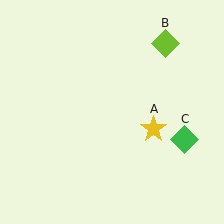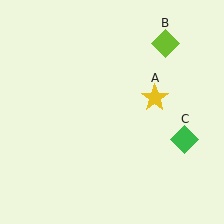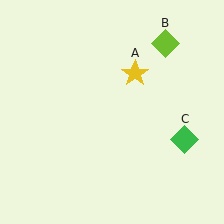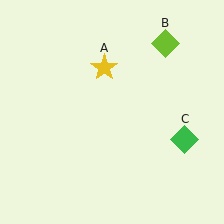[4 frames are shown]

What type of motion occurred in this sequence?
The yellow star (object A) rotated counterclockwise around the center of the scene.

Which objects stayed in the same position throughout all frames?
Lime diamond (object B) and green diamond (object C) remained stationary.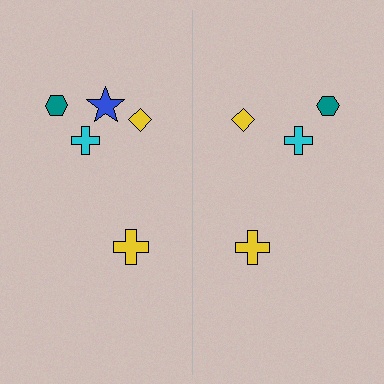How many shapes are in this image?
There are 9 shapes in this image.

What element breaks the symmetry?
A blue star is missing from the right side.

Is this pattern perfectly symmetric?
No, the pattern is not perfectly symmetric. A blue star is missing from the right side.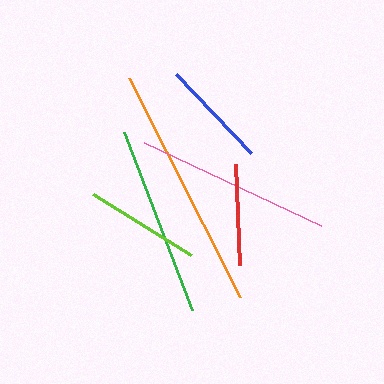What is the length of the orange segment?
The orange segment is approximately 246 pixels long.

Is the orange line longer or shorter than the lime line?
The orange line is longer than the lime line.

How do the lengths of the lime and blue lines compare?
The lime and blue lines are approximately the same length.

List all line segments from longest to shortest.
From longest to shortest: orange, pink, green, lime, blue, red.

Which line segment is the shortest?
The red line is the shortest at approximately 101 pixels.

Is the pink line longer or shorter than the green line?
The pink line is longer than the green line.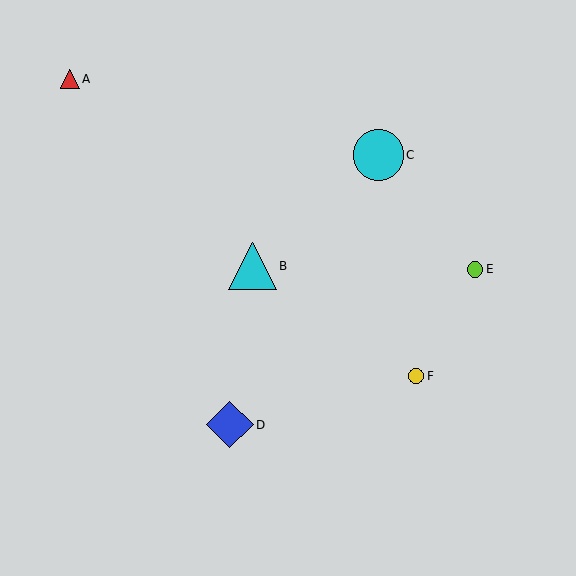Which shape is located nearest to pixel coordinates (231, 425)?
The blue diamond (labeled D) at (230, 425) is nearest to that location.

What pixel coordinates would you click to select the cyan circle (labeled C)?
Click at (378, 155) to select the cyan circle C.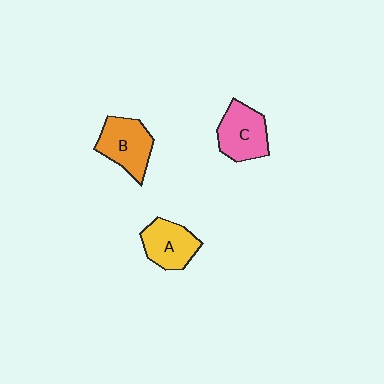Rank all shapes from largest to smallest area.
From largest to smallest: B (orange), C (pink), A (yellow).